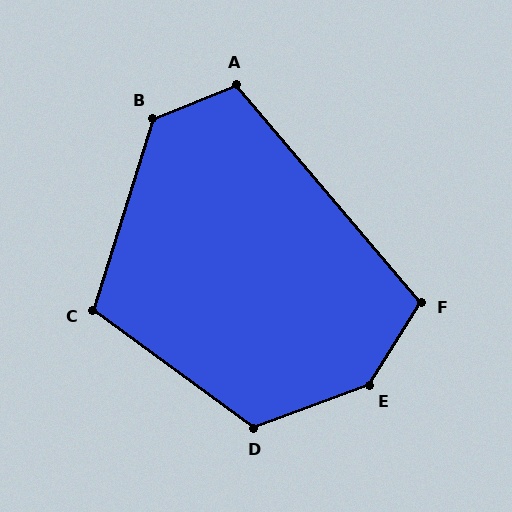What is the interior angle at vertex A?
Approximately 109 degrees (obtuse).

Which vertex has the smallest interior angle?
F, at approximately 107 degrees.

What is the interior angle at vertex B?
Approximately 129 degrees (obtuse).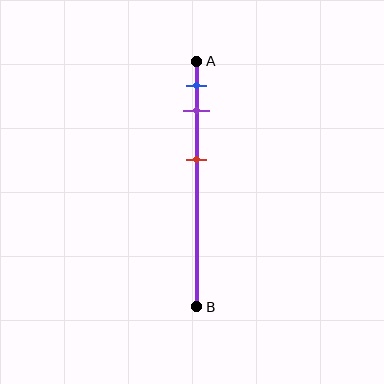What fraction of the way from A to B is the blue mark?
The blue mark is approximately 10% (0.1) of the way from A to B.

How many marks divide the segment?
There are 3 marks dividing the segment.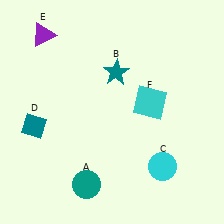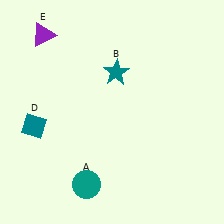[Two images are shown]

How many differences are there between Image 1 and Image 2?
There are 2 differences between the two images.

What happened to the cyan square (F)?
The cyan square (F) was removed in Image 2. It was in the top-right area of Image 1.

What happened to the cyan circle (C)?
The cyan circle (C) was removed in Image 2. It was in the bottom-right area of Image 1.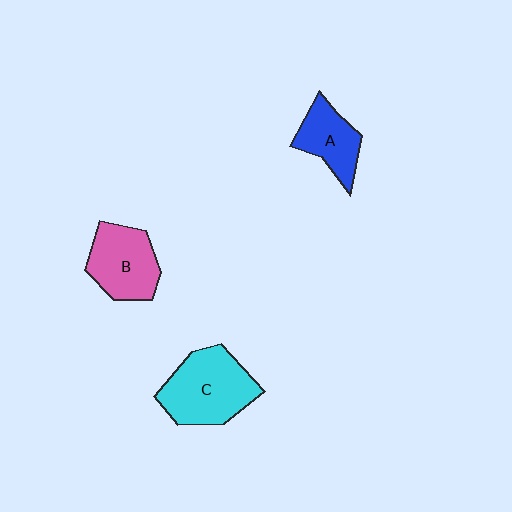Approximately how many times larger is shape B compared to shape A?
Approximately 1.3 times.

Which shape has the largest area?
Shape C (cyan).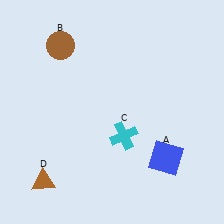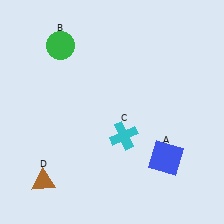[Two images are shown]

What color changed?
The circle (B) changed from brown in Image 1 to green in Image 2.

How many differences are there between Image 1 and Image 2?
There is 1 difference between the two images.